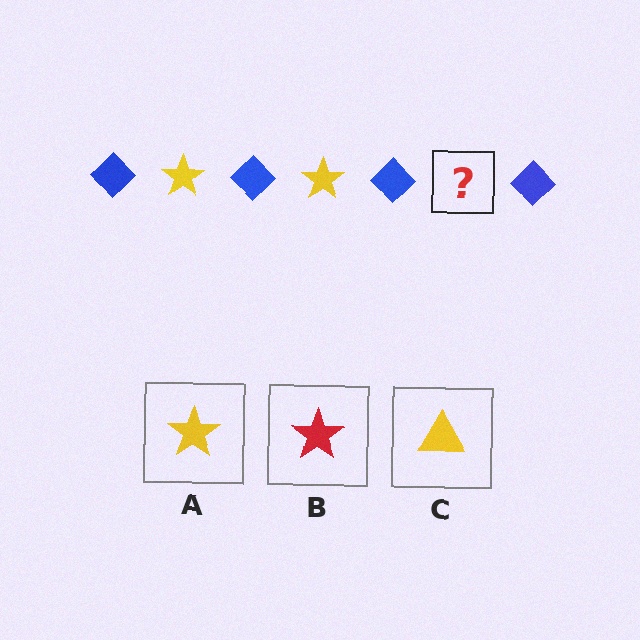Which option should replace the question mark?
Option A.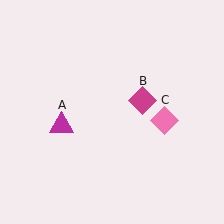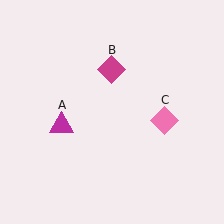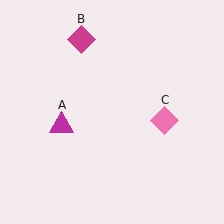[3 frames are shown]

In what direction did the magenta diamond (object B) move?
The magenta diamond (object B) moved up and to the left.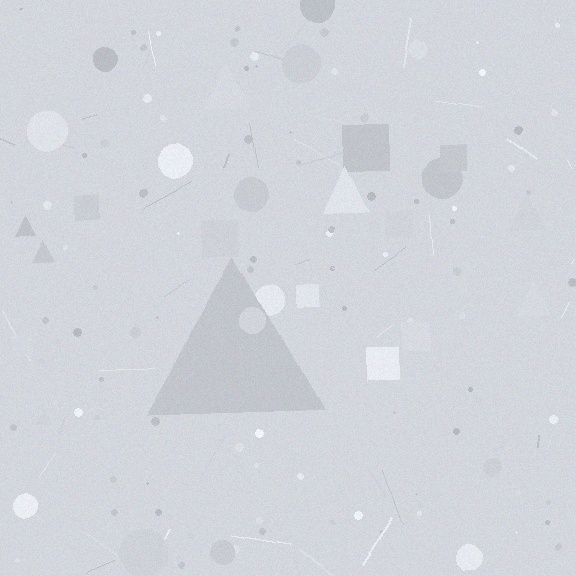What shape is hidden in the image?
A triangle is hidden in the image.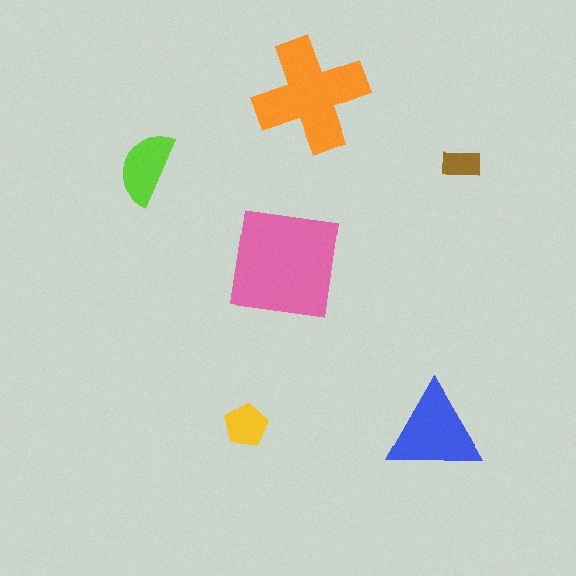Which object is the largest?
The pink square.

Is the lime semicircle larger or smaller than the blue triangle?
Smaller.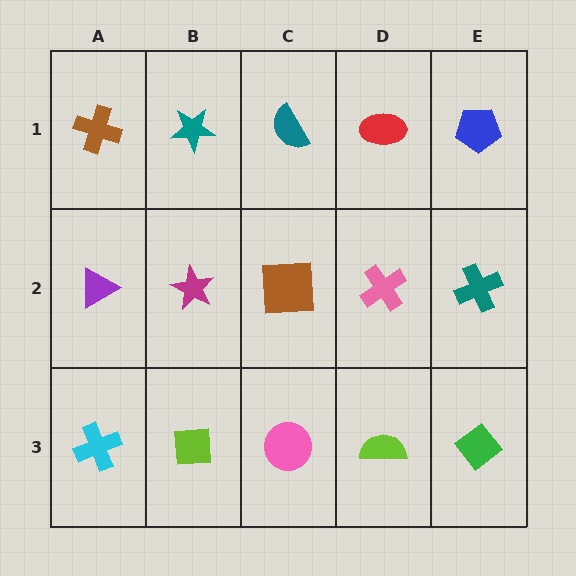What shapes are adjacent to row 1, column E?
A teal cross (row 2, column E), a red ellipse (row 1, column D).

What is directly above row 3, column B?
A magenta star.